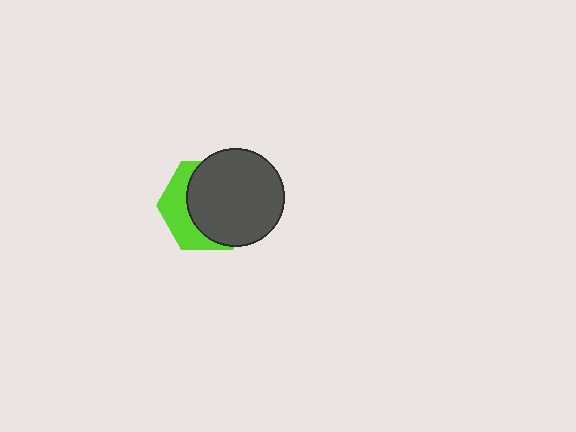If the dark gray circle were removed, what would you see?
You would see the complete lime hexagon.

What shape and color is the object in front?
The object in front is a dark gray circle.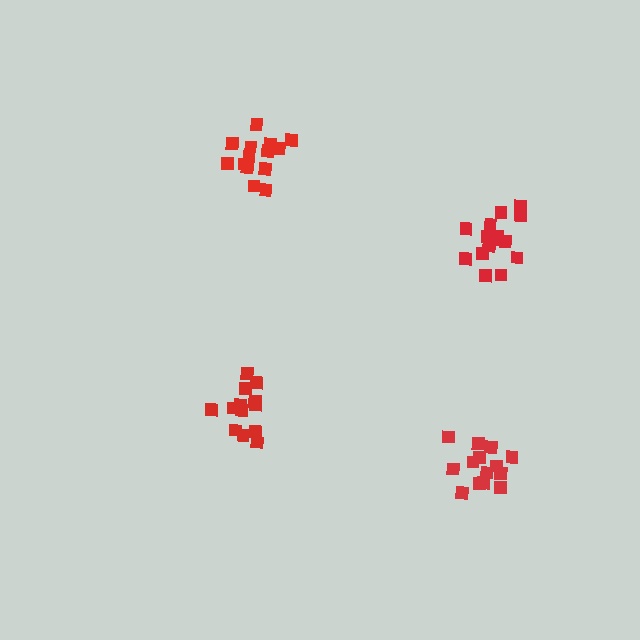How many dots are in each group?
Group 1: 14 dots, Group 2: 13 dots, Group 3: 14 dots, Group 4: 17 dots (58 total).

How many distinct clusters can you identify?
There are 4 distinct clusters.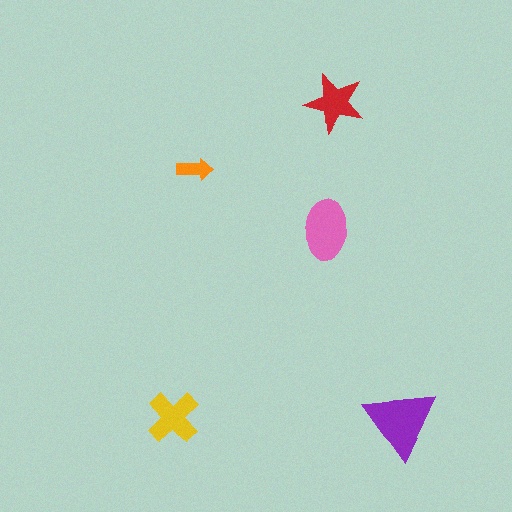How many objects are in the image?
There are 5 objects in the image.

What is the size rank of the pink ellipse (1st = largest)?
2nd.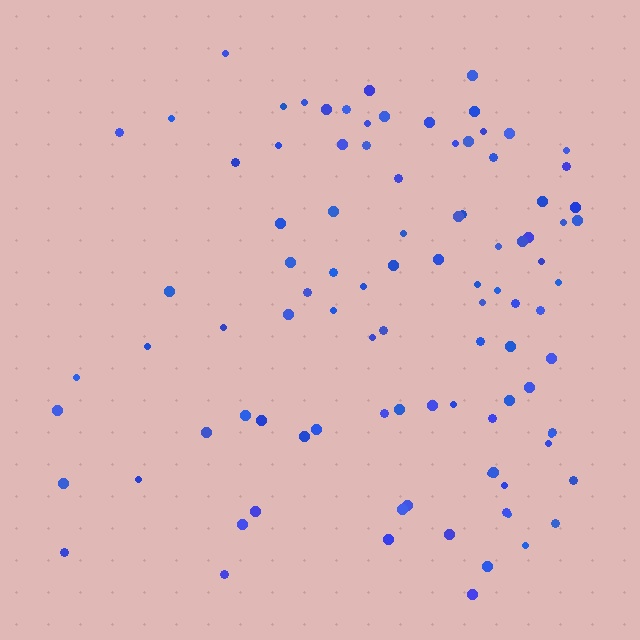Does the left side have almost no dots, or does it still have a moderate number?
Still a moderate number, just noticeably fewer than the right.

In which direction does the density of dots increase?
From left to right, with the right side densest.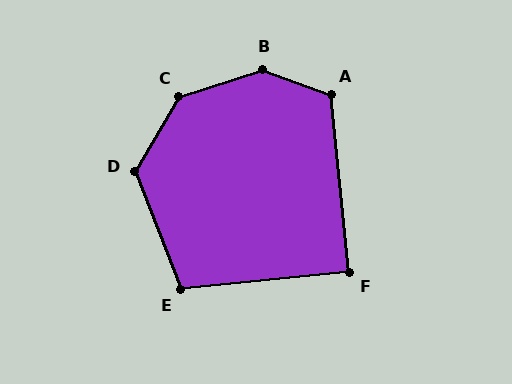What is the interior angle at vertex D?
Approximately 128 degrees (obtuse).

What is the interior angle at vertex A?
Approximately 116 degrees (obtuse).